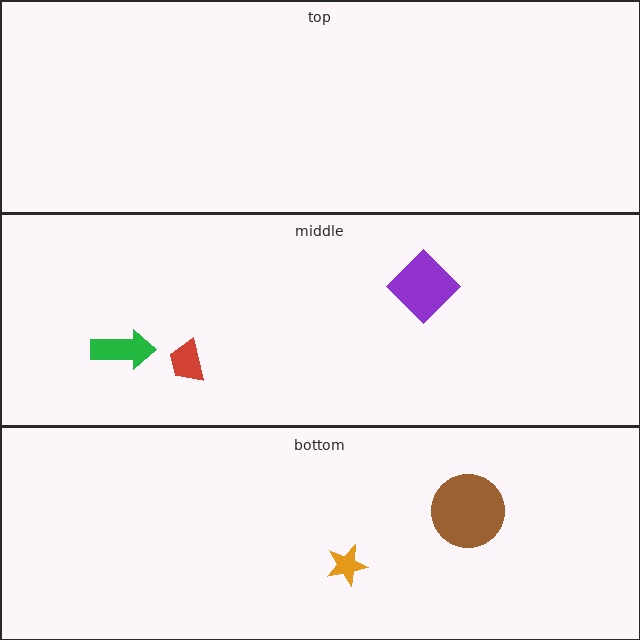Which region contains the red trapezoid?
The middle region.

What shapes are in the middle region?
The red trapezoid, the green arrow, the purple diamond.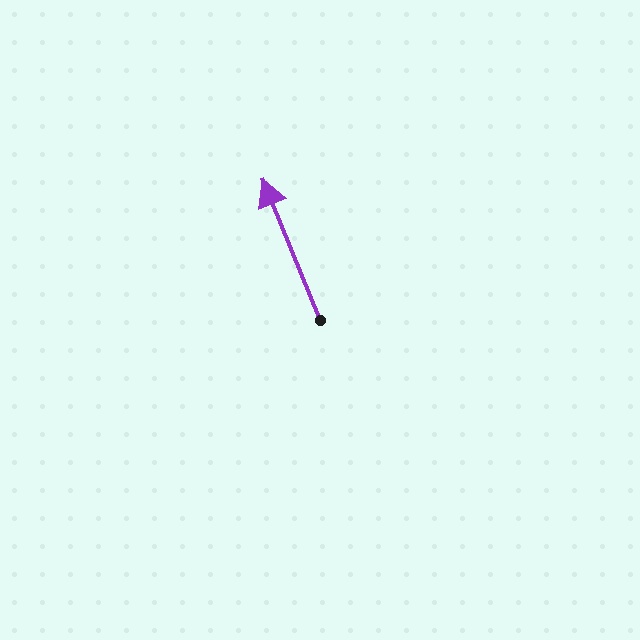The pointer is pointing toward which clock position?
Roughly 11 o'clock.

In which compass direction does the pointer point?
North.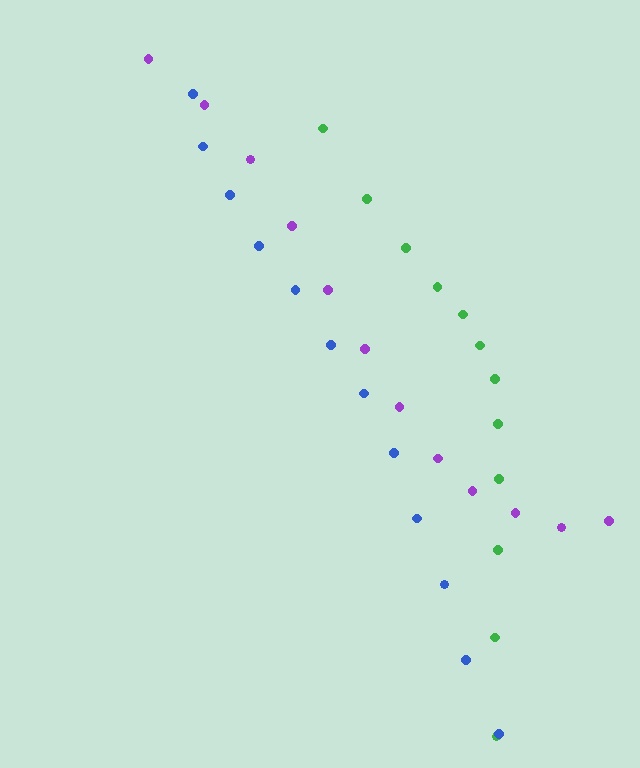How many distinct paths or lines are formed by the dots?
There are 3 distinct paths.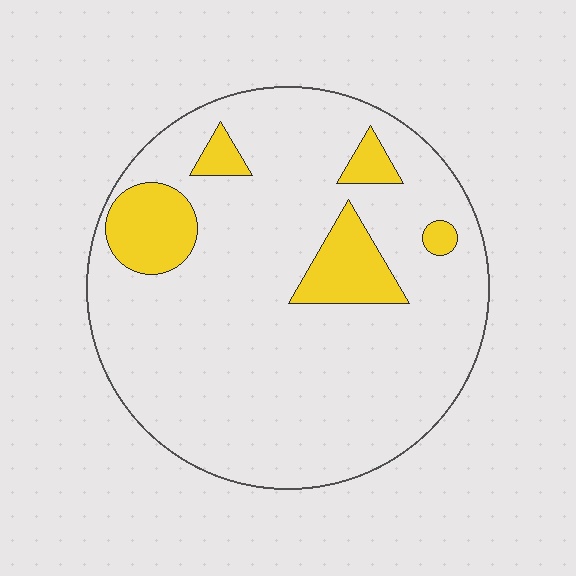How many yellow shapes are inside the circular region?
5.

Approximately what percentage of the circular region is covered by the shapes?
Approximately 15%.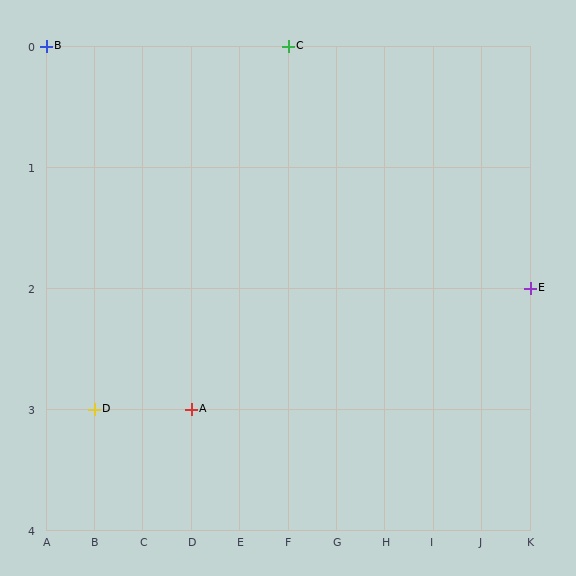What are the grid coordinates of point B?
Point B is at grid coordinates (A, 0).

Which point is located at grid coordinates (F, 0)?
Point C is at (F, 0).